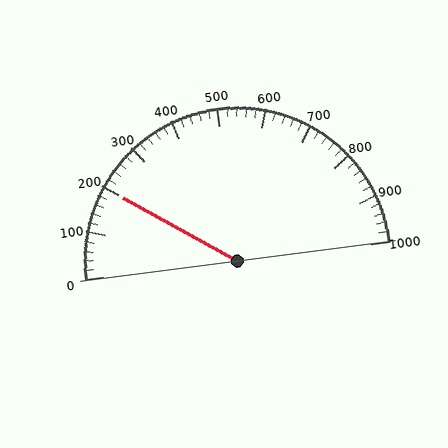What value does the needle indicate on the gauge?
The needle indicates approximately 200.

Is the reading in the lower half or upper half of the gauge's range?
The reading is in the lower half of the range (0 to 1000).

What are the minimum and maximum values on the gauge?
The gauge ranges from 0 to 1000.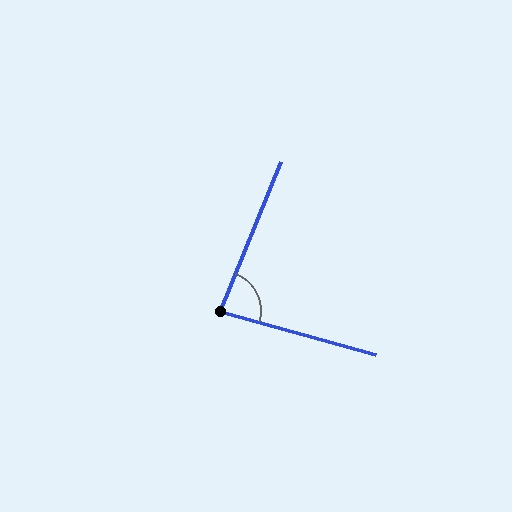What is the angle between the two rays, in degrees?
Approximately 83 degrees.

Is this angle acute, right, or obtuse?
It is acute.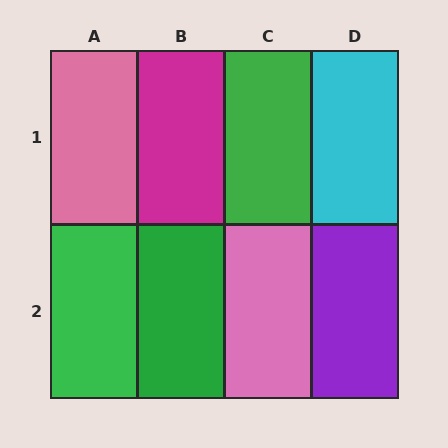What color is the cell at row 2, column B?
Green.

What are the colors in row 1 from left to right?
Pink, magenta, green, cyan.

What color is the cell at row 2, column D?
Purple.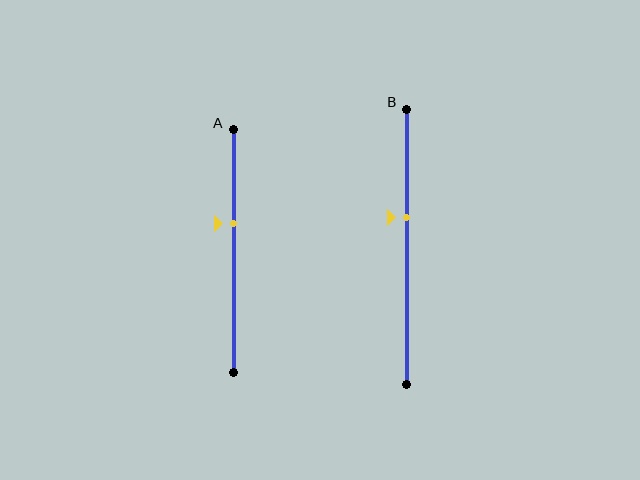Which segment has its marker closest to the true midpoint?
Segment B has its marker closest to the true midpoint.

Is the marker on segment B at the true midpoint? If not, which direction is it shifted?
No, the marker on segment B is shifted upward by about 11% of the segment length.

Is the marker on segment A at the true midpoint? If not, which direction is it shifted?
No, the marker on segment A is shifted upward by about 11% of the segment length.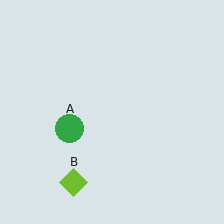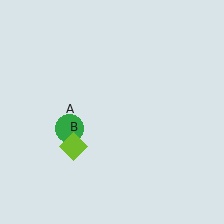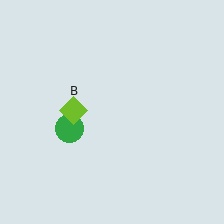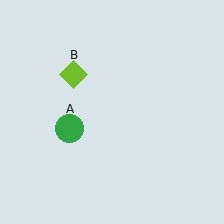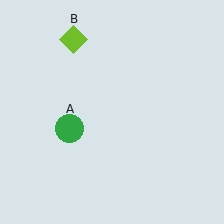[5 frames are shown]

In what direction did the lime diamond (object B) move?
The lime diamond (object B) moved up.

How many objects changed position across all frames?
1 object changed position: lime diamond (object B).